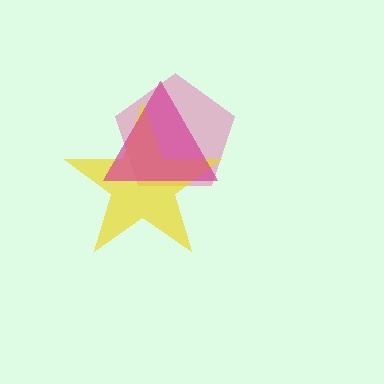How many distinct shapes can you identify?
There are 3 distinct shapes: a pink pentagon, a yellow star, a magenta triangle.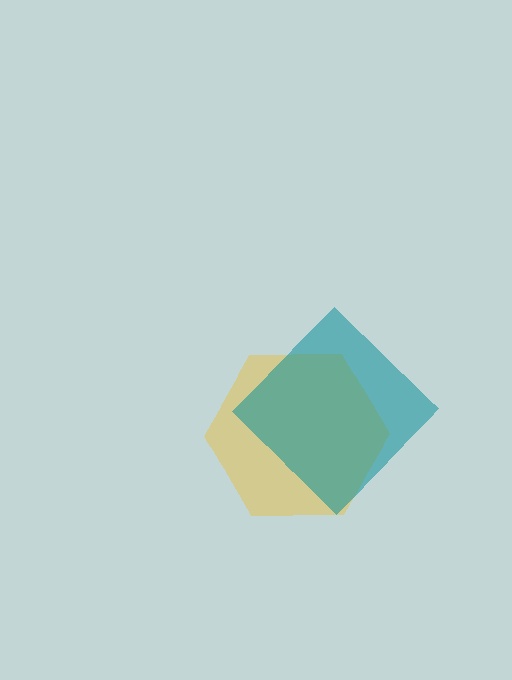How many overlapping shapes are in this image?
There are 2 overlapping shapes in the image.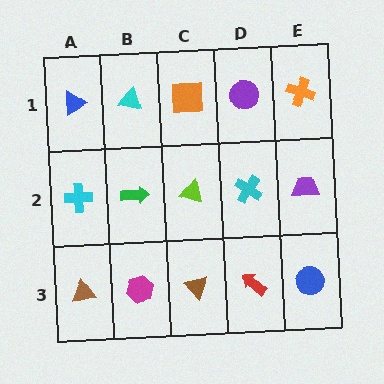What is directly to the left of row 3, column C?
A magenta hexagon.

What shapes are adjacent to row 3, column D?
A cyan cross (row 2, column D), a brown triangle (row 3, column C), a blue circle (row 3, column E).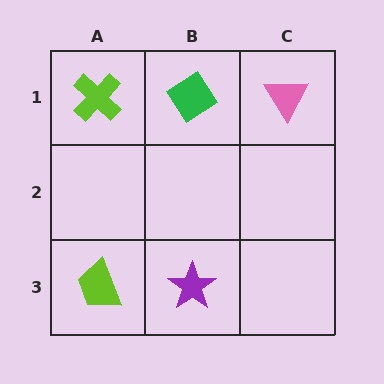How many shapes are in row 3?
2 shapes.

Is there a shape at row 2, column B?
No, that cell is empty.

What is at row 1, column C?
A pink triangle.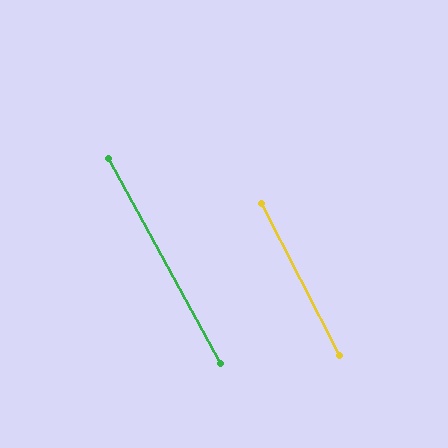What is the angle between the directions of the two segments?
Approximately 1 degree.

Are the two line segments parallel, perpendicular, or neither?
Parallel — their directions differ by only 1.4°.